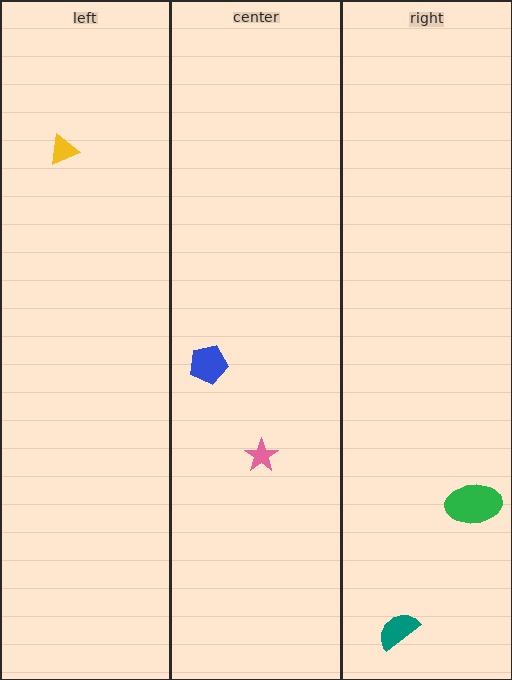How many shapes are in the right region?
2.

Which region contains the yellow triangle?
The left region.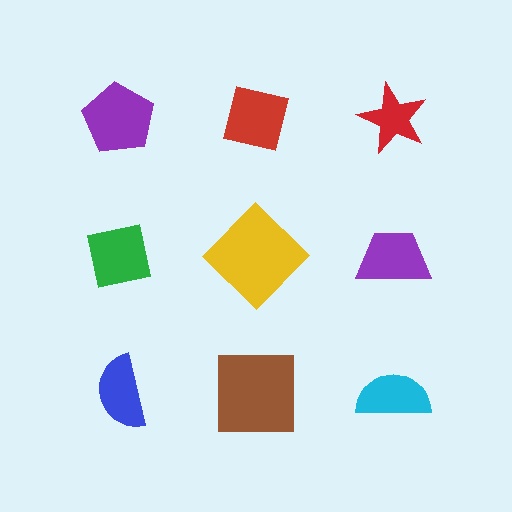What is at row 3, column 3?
A cyan semicircle.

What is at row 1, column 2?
A red square.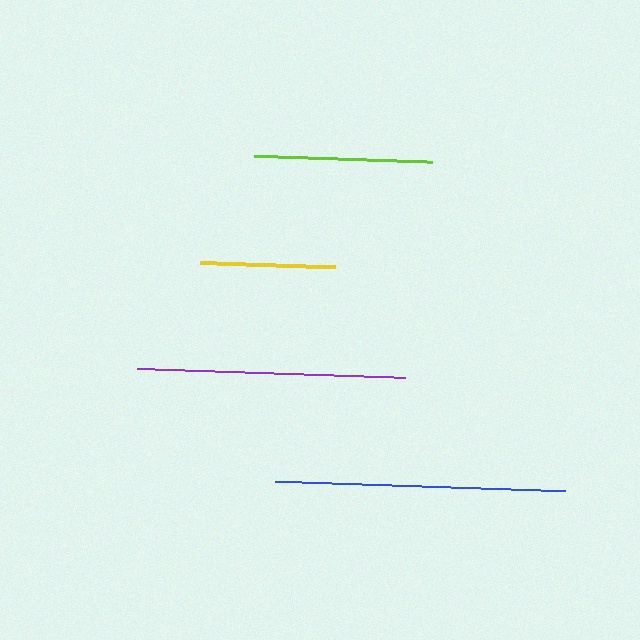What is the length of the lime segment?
The lime segment is approximately 178 pixels long.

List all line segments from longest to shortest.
From longest to shortest: blue, purple, lime, yellow.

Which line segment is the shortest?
The yellow line is the shortest at approximately 134 pixels.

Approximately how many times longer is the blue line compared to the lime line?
The blue line is approximately 1.6 times the length of the lime line.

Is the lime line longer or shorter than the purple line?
The purple line is longer than the lime line.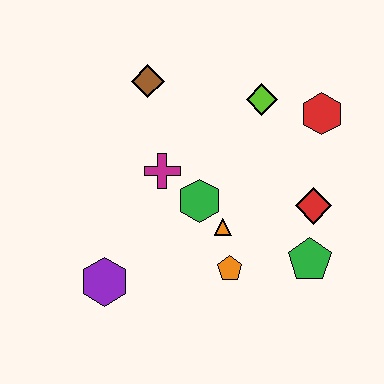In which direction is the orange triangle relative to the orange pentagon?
The orange triangle is above the orange pentagon.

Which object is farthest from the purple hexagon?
The red hexagon is farthest from the purple hexagon.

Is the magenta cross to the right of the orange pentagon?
No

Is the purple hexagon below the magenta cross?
Yes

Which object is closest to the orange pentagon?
The orange triangle is closest to the orange pentagon.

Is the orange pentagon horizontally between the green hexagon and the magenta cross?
No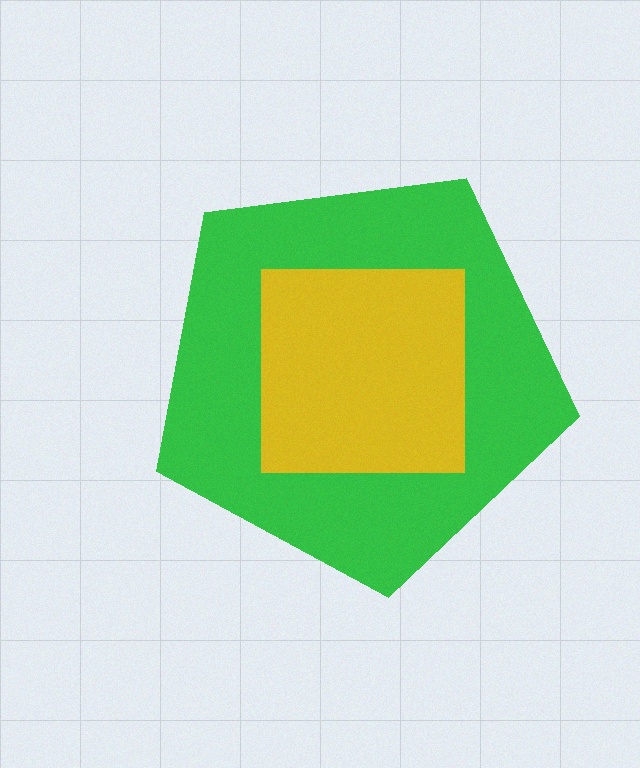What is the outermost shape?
The green pentagon.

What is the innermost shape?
The yellow square.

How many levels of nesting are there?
2.